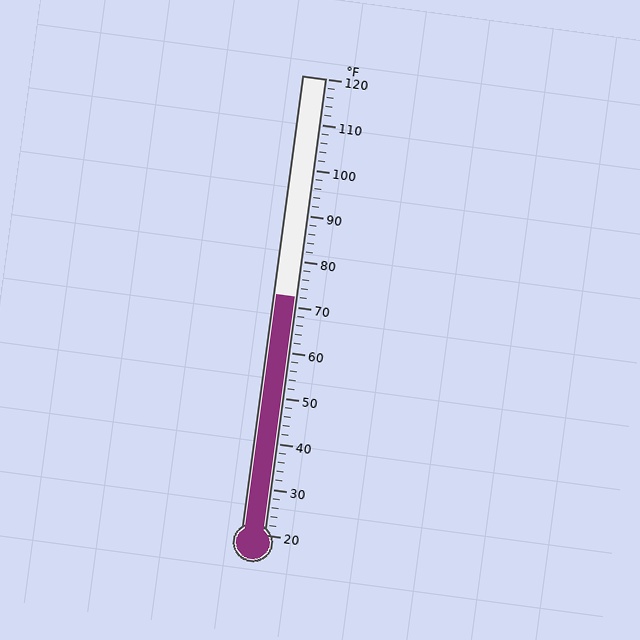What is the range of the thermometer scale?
The thermometer scale ranges from 20°F to 120°F.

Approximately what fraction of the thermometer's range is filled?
The thermometer is filled to approximately 50% of its range.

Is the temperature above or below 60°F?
The temperature is above 60°F.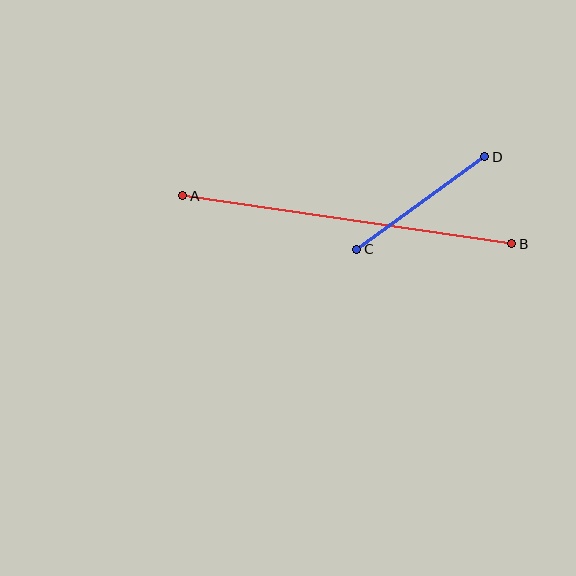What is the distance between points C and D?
The distance is approximately 158 pixels.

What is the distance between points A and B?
The distance is approximately 332 pixels.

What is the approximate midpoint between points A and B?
The midpoint is at approximately (347, 220) pixels.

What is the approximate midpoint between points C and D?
The midpoint is at approximately (421, 203) pixels.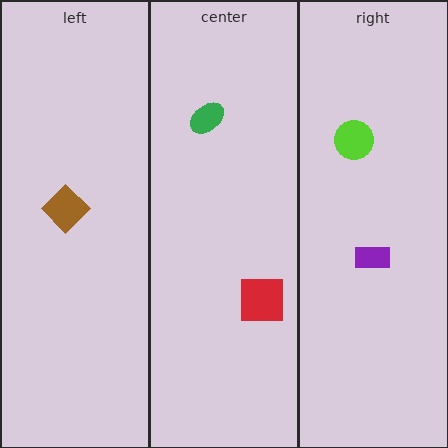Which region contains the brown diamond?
The left region.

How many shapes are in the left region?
1.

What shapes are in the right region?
The purple rectangle, the lime circle.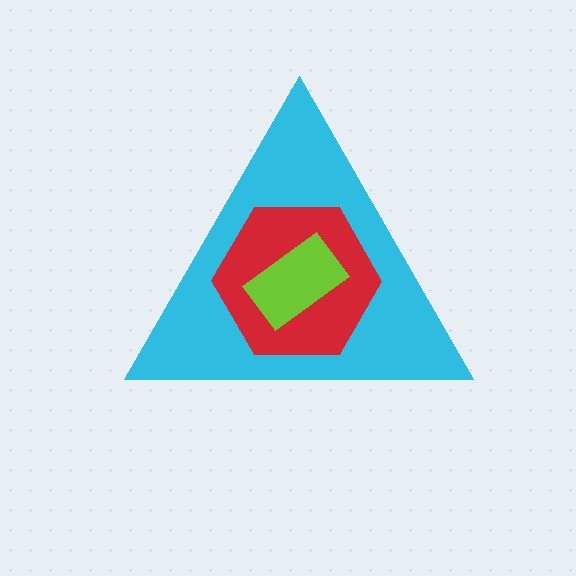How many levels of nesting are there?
3.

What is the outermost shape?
The cyan triangle.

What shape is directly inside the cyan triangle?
The red hexagon.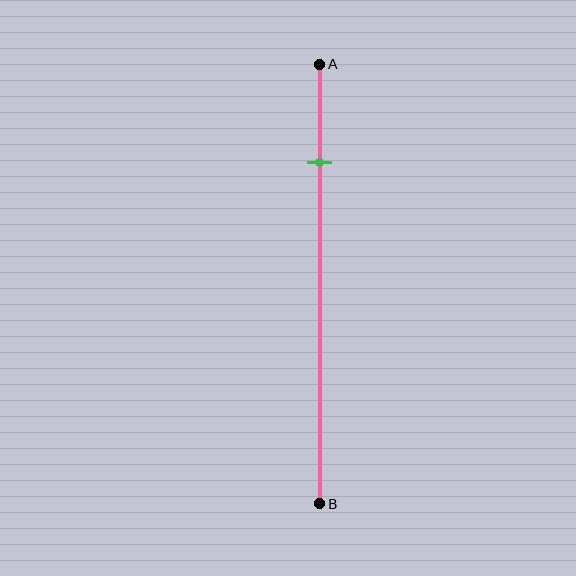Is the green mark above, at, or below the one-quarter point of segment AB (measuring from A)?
The green mark is approximately at the one-quarter point of segment AB.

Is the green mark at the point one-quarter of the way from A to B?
Yes, the mark is approximately at the one-quarter point.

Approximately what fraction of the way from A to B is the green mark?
The green mark is approximately 20% of the way from A to B.